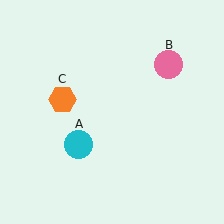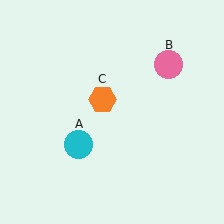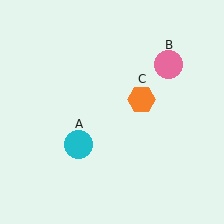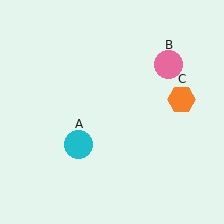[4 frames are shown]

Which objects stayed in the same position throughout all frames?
Cyan circle (object A) and pink circle (object B) remained stationary.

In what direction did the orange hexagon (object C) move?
The orange hexagon (object C) moved right.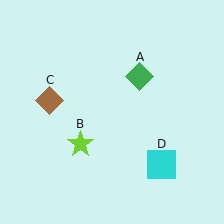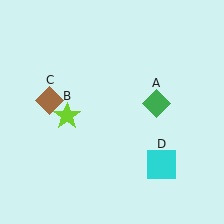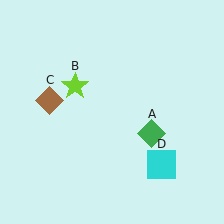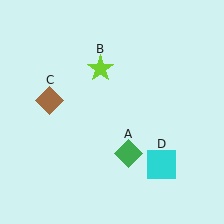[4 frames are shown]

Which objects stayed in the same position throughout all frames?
Brown diamond (object C) and cyan square (object D) remained stationary.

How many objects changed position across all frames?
2 objects changed position: green diamond (object A), lime star (object B).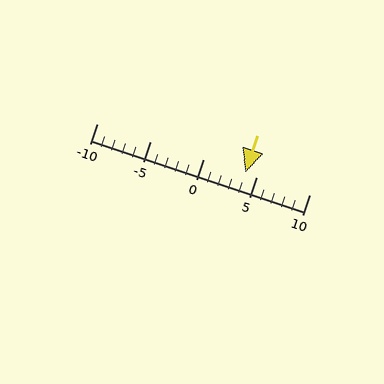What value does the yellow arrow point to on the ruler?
The yellow arrow points to approximately 4.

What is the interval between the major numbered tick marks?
The major tick marks are spaced 5 units apart.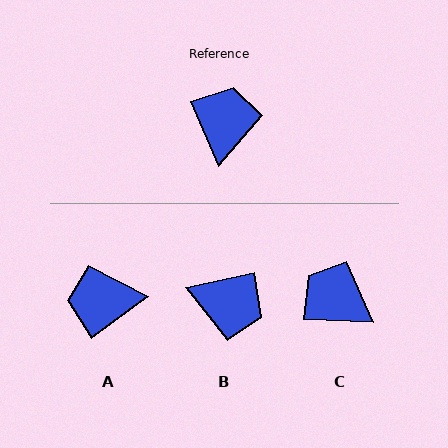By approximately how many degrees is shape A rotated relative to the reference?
Approximately 104 degrees counter-clockwise.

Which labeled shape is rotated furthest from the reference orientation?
A, about 104 degrees away.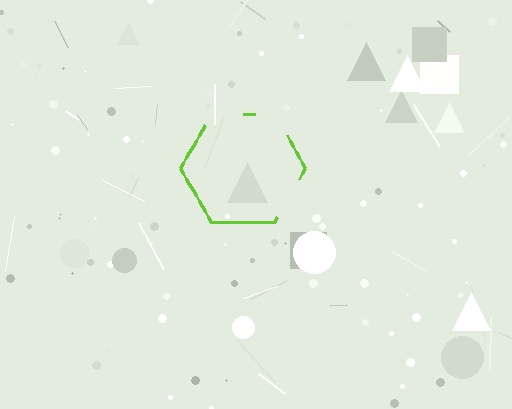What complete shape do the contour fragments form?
The contour fragments form a hexagon.